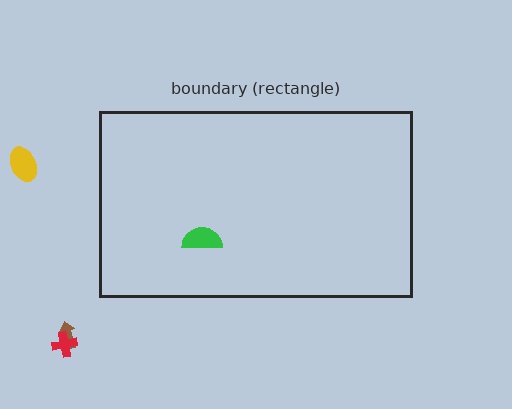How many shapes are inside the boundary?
1 inside, 3 outside.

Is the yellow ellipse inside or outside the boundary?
Outside.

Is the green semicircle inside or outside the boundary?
Inside.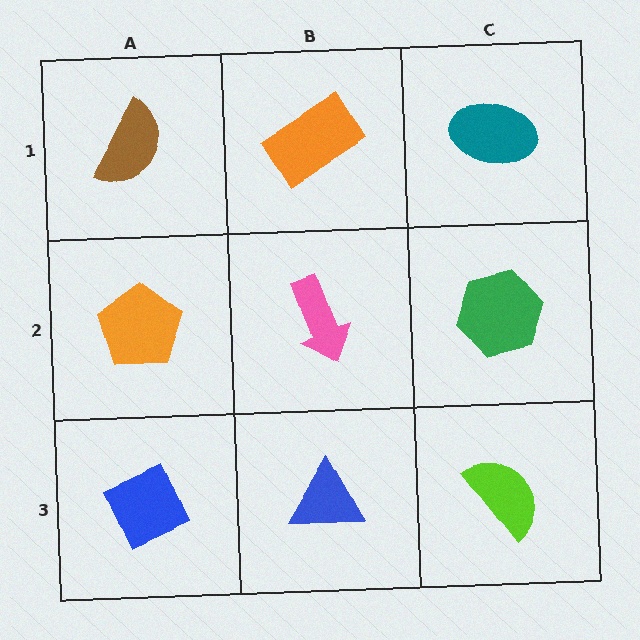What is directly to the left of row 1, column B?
A brown semicircle.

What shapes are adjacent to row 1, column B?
A pink arrow (row 2, column B), a brown semicircle (row 1, column A), a teal ellipse (row 1, column C).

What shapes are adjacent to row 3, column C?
A green hexagon (row 2, column C), a blue triangle (row 3, column B).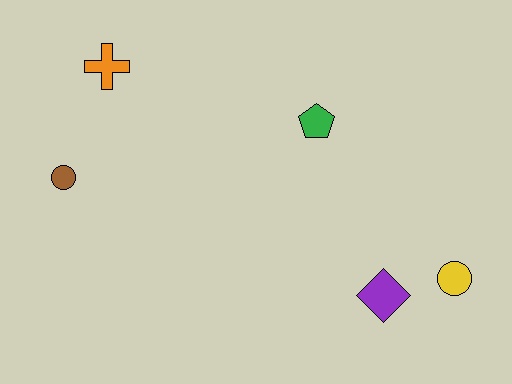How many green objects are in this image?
There is 1 green object.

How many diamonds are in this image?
There is 1 diamond.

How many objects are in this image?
There are 5 objects.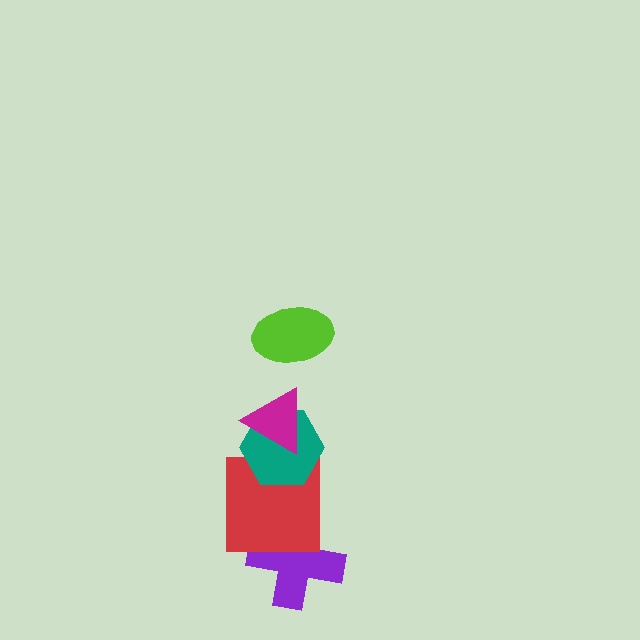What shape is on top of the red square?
The teal hexagon is on top of the red square.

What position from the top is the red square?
The red square is 4th from the top.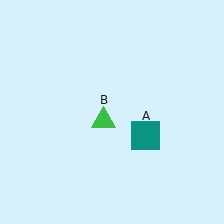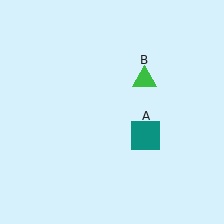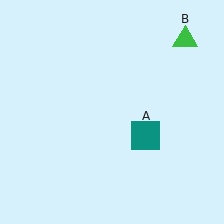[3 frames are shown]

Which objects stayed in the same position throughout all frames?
Teal square (object A) remained stationary.